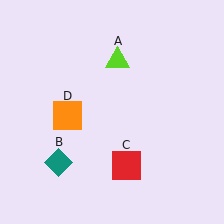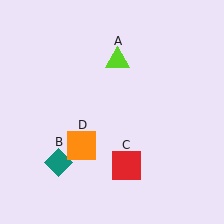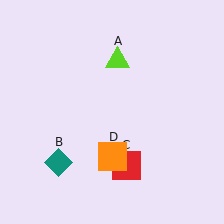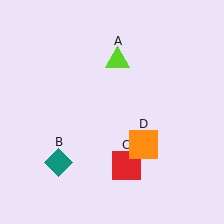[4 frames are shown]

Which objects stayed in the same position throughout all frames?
Lime triangle (object A) and teal diamond (object B) and red square (object C) remained stationary.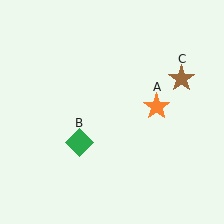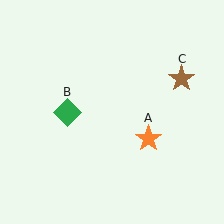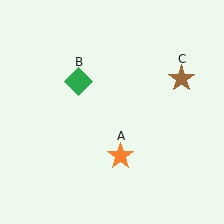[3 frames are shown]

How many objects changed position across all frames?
2 objects changed position: orange star (object A), green diamond (object B).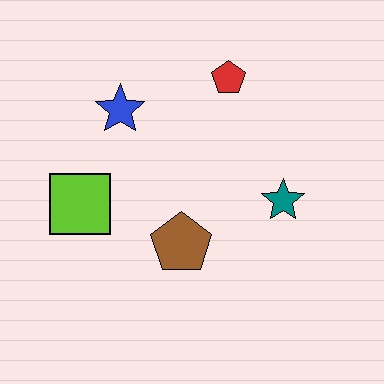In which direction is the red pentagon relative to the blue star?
The red pentagon is to the right of the blue star.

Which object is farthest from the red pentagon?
The lime square is farthest from the red pentagon.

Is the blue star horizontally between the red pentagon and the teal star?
No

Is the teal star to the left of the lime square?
No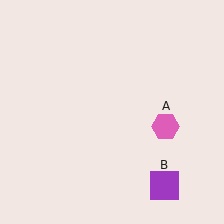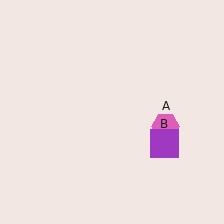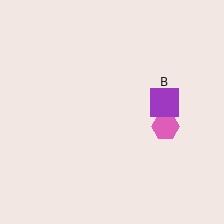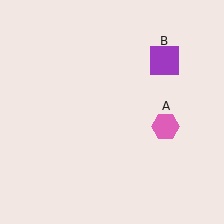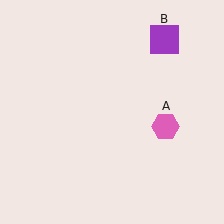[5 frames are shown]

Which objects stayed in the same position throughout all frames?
Pink hexagon (object A) remained stationary.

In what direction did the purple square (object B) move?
The purple square (object B) moved up.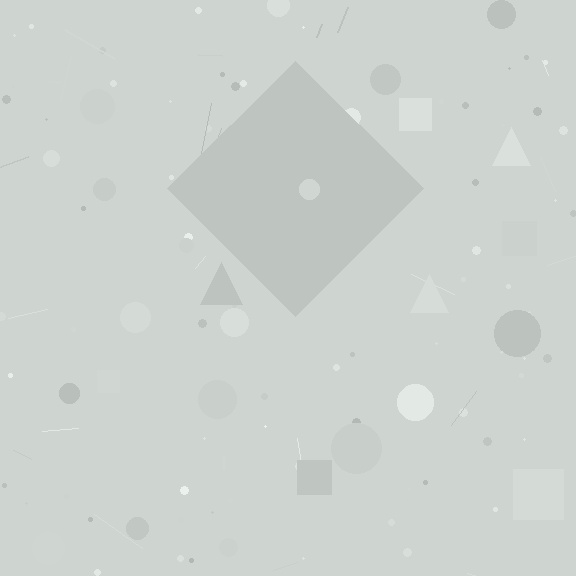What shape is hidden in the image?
A diamond is hidden in the image.